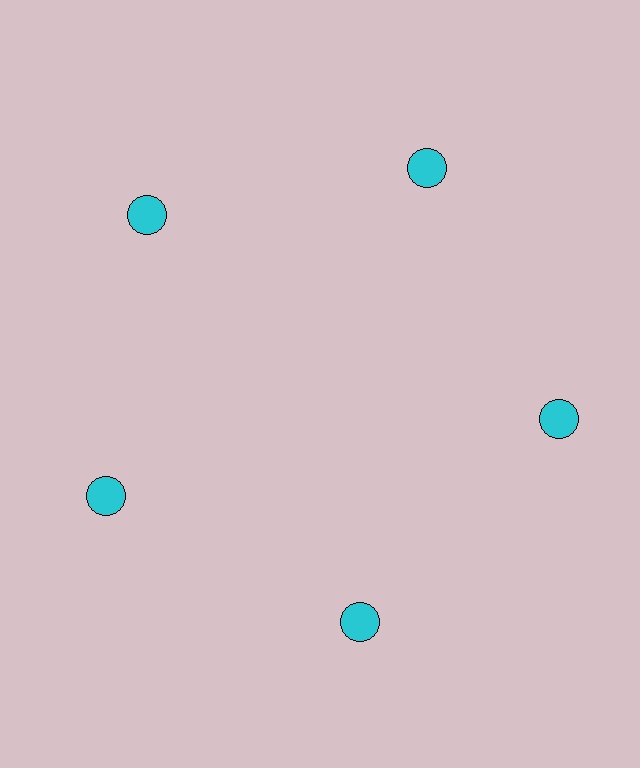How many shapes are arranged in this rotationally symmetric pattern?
There are 5 shapes, arranged in 5 groups of 1.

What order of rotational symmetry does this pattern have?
This pattern has 5-fold rotational symmetry.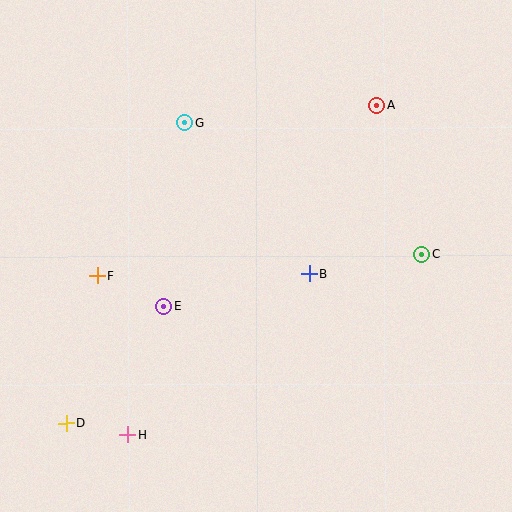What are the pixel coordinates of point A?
Point A is at (377, 105).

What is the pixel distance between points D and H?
The distance between D and H is 63 pixels.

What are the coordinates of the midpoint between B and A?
The midpoint between B and A is at (343, 189).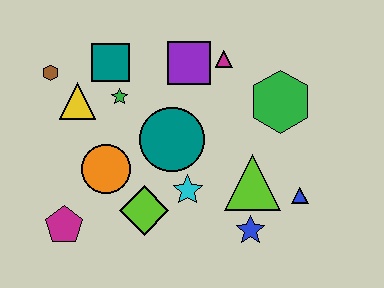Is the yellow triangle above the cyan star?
Yes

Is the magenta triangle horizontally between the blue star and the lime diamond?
Yes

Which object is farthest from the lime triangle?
The brown hexagon is farthest from the lime triangle.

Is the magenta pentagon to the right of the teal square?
No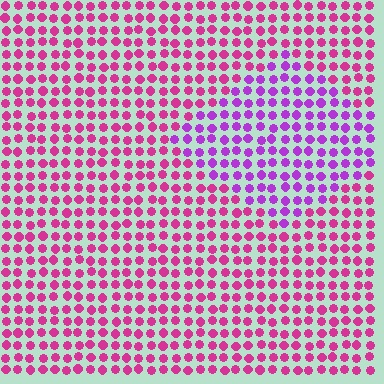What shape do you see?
I see a diamond.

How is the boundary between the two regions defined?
The boundary is defined purely by a slight shift in hue (about 36 degrees). Spacing, size, and orientation are identical on both sides.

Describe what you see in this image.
The image is filled with small magenta elements in a uniform arrangement. A diamond-shaped region is visible where the elements are tinted to a slightly different hue, forming a subtle color boundary.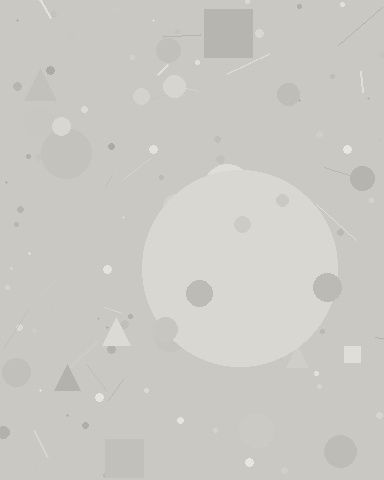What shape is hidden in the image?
A circle is hidden in the image.